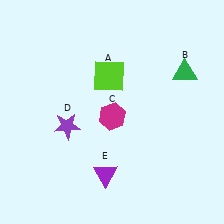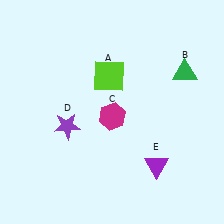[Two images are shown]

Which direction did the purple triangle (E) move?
The purple triangle (E) moved right.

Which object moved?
The purple triangle (E) moved right.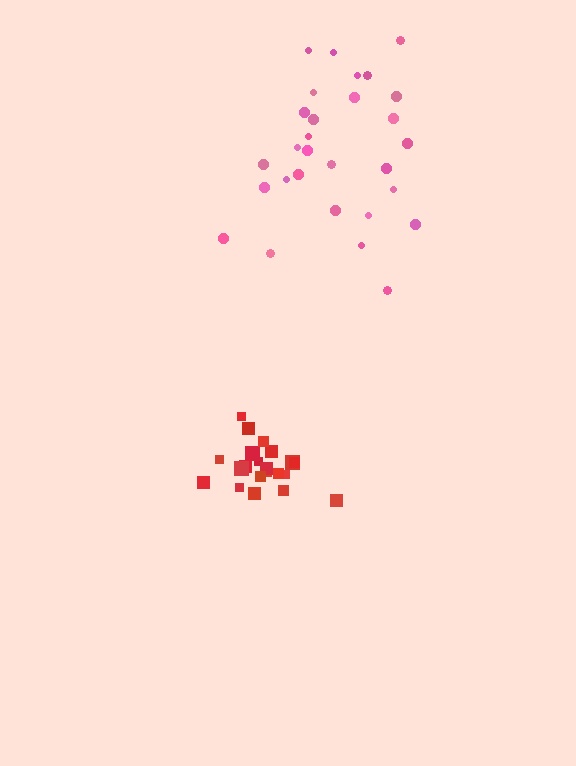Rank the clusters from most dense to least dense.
red, pink.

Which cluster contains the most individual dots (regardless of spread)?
Pink (29).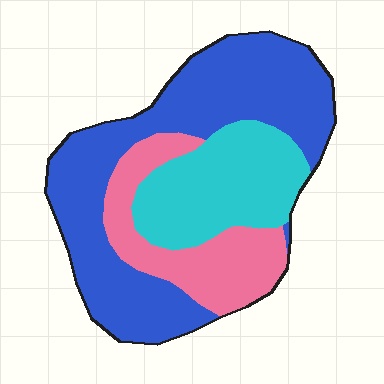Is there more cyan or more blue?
Blue.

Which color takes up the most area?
Blue, at roughly 50%.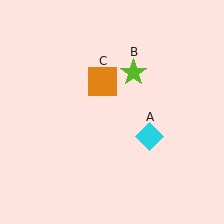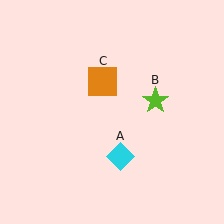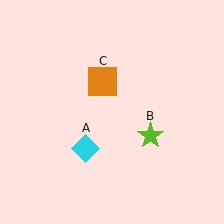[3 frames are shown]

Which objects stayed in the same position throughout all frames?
Orange square (object C) remained stationary.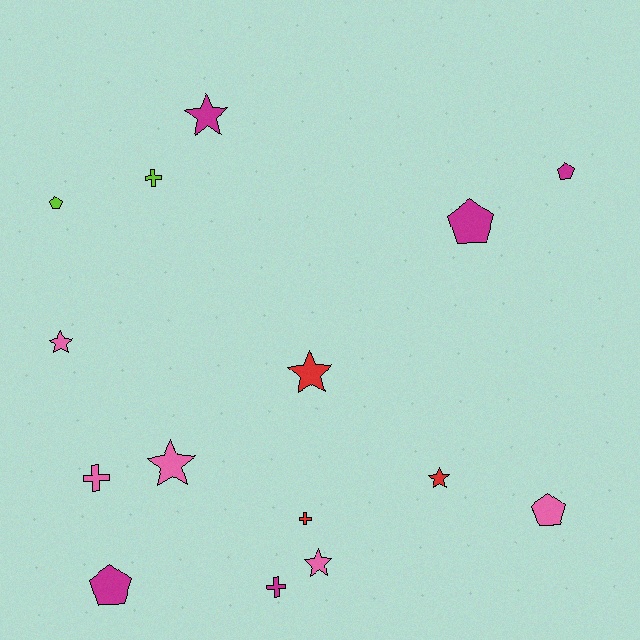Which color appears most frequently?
Magenta, with 5 objects.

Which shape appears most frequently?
Star, with 6 objects.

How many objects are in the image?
There are 15 objects.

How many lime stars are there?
There are no lime stars.